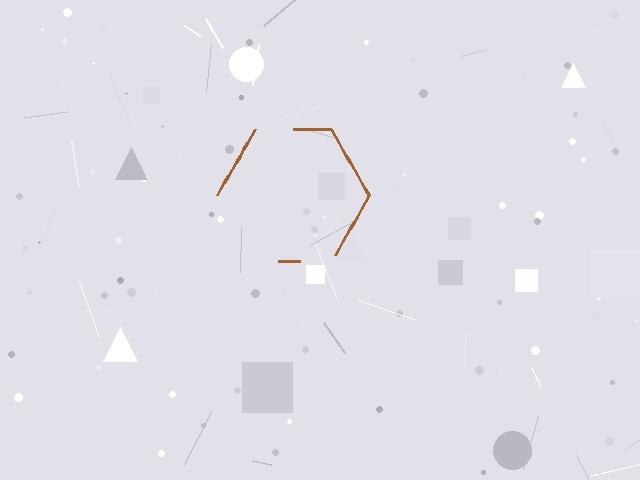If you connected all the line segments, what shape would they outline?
They would outline a hexagon.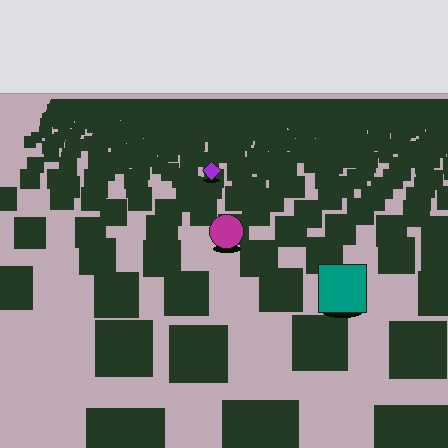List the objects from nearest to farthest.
From nearest to farthest: the teal square, the magenta circle, the purple diamond.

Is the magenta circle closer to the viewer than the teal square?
No. The teal square is closer — you can tell from the texture gradient: the ground texture is coarser near it.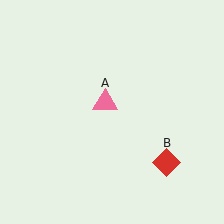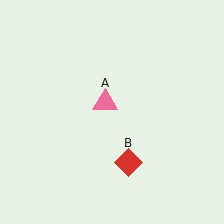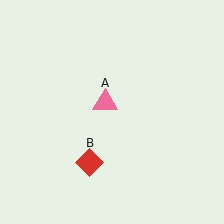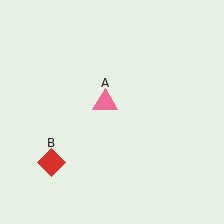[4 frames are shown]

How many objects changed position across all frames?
1 object changed position: red diamond (object B).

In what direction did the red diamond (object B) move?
The red diamond (object B) moved left.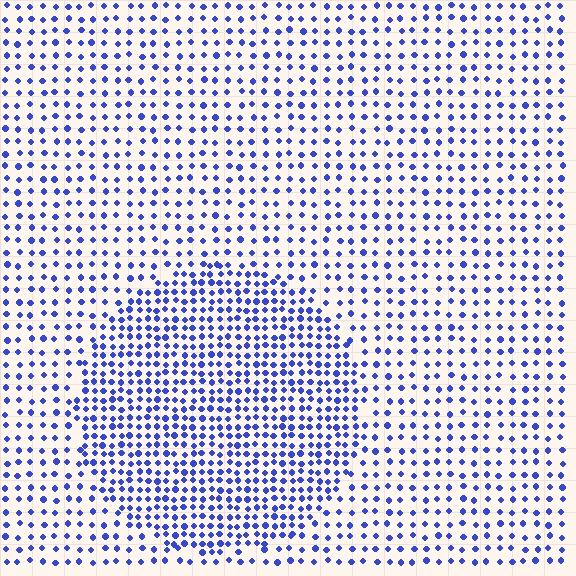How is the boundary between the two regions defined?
The boundary is defined by a change in element density (approximately 1.9x ratio). All elements are the same color, size, and shape.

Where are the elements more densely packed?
The elements are more densely packed inside the circle boundary.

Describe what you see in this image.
The image contains small blue elements arranged at two different densities. A circle-shaped region is visible where the elements are more densely packed than the surrounding area.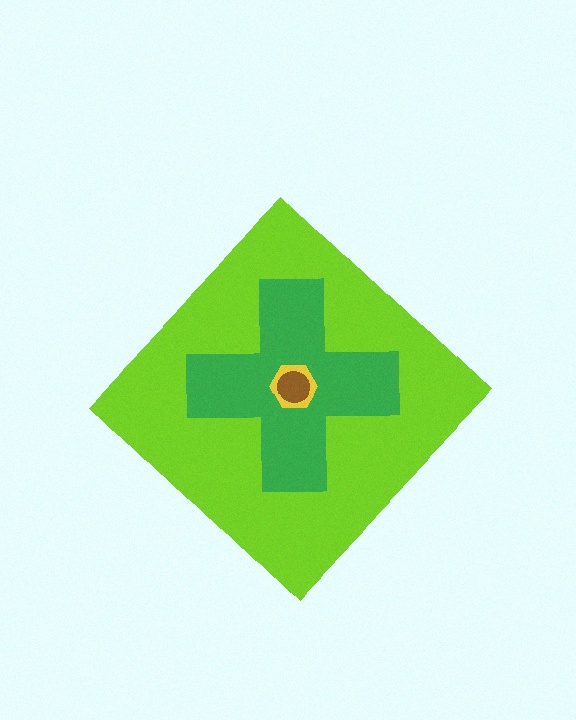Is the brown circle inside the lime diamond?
Yes.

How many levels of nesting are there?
4.